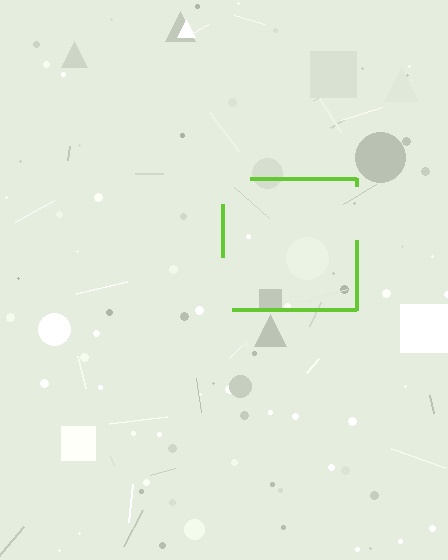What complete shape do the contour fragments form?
The contour fragments form a square.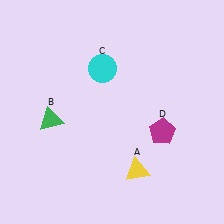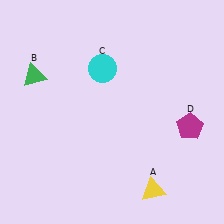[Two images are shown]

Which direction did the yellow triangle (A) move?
The yellow triangle (A) moved down.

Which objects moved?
The objects that moved are: the yellow triangle (A), the green triangle (B), the magenta pentagon (D).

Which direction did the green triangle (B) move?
The green triangle (B) moved up.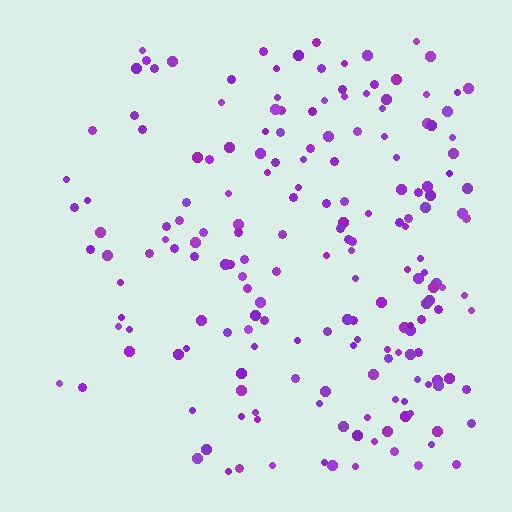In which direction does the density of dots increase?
From left to right, with the right side densest.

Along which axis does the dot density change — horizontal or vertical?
Horizontal.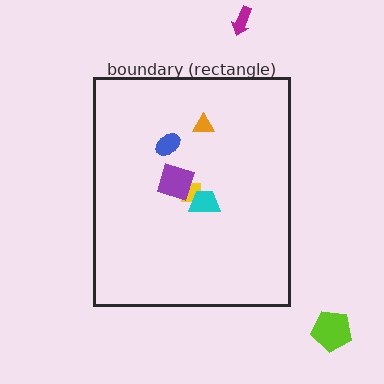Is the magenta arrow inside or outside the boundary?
Outside.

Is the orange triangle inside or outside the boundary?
Inside.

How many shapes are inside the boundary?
5 inside, 2 outside.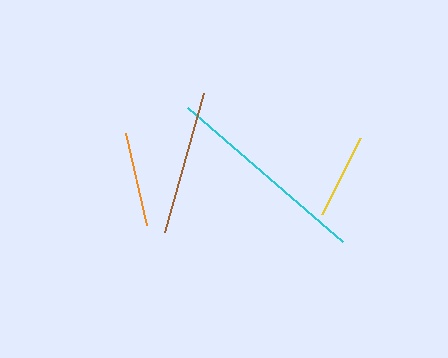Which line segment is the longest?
The cyan line is the longest at approximately 205 pixels.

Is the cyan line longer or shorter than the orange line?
The cyan line is longer than the orange line.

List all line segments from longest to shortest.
From longest to shortest: cyan, brown, orange, yellow.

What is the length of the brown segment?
The brown segment is approximately 144 pixels long.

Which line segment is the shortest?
The yellow line is the shortest at approximately 85 pixels.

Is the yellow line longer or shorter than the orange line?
The orange line is longer than the yellow line.